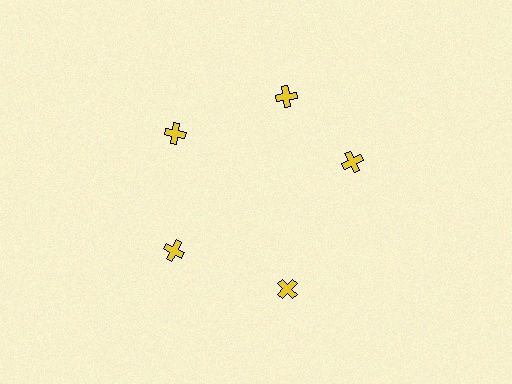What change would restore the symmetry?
The symmetry would be restored by rotating it back into even spacing with its neighbors so that all 5 crosses sit at equal angles and equal distance from the center.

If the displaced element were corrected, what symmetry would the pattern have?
It would have 5-fold rotational symmetry — the pattern would map onto itself every 72 degrees.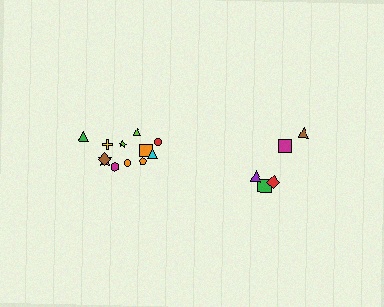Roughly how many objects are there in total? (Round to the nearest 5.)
Roughly 15 objects in total.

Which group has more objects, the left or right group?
The left group.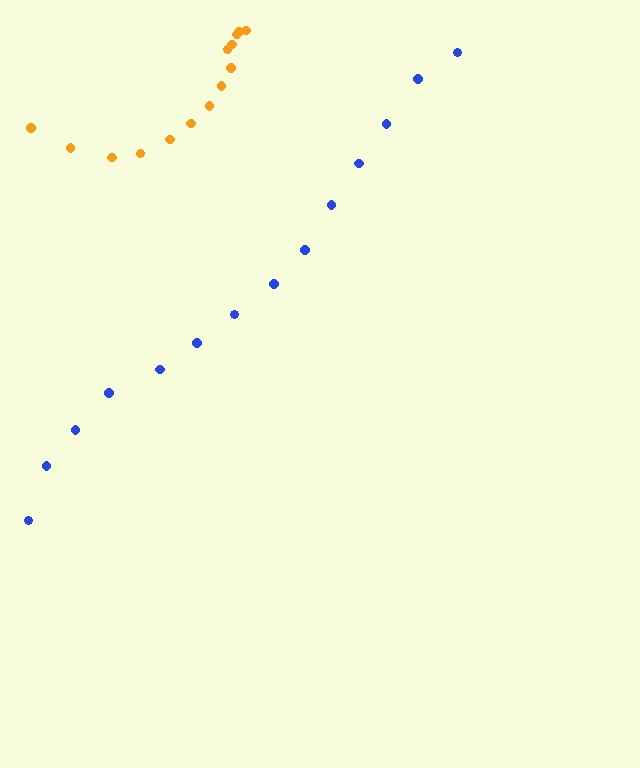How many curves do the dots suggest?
There are 2 distinct paths.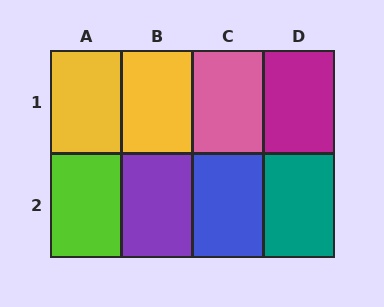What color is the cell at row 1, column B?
Yellow.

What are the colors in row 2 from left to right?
Lime, purple, blue, teal.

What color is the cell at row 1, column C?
Pink.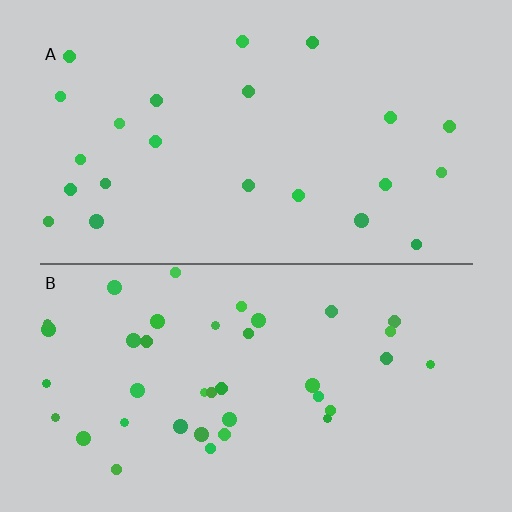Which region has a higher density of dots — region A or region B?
B (the bottom).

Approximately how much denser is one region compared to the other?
Approximately 1.7× — region B over region A.